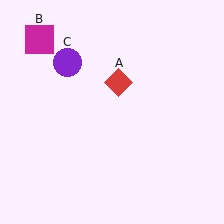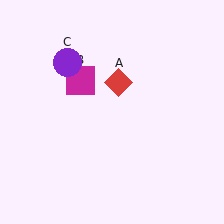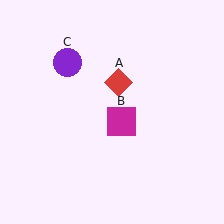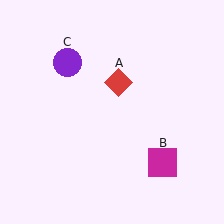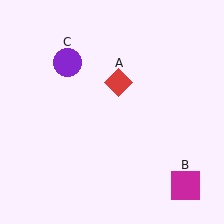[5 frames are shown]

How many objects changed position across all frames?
1 object changed position: magenta square (object B).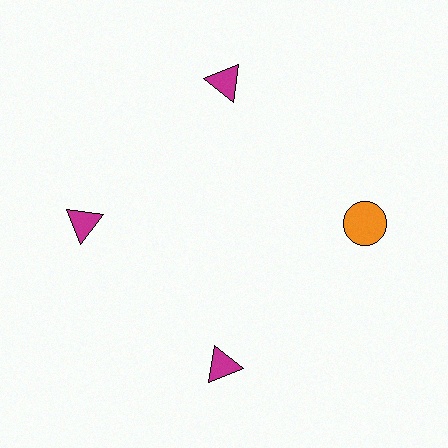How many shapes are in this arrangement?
There are 4 shapes arranged in a ring pattern.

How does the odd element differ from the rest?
It differs in both color (orange instead of magenta) and shape (circle instead of triangle).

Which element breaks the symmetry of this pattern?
The orange circle at roughly the 3 o'clock position breaks the symmetry. All other shapes are magenta triangles.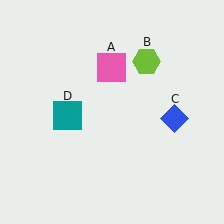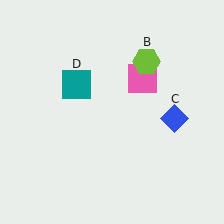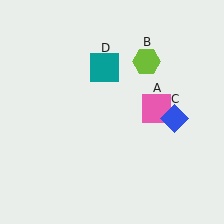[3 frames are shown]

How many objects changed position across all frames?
2 objects changed position: pink square (object A), teal square (object D).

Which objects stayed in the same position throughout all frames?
Lime hexagon (object B) and blue diamond (object C) remained stationary.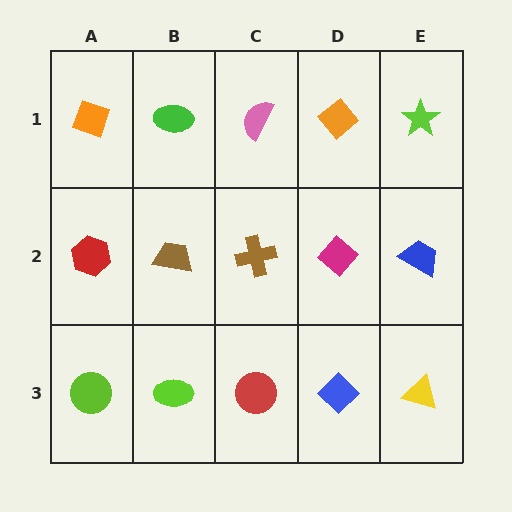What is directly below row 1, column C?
A brown cross.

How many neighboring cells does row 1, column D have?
3.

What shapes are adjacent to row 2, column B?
A green ellipse (row 1, column B), a lime ellipse (row 3, column B), a red hexagon (row 2, column A), a brown cross (row 2, column C).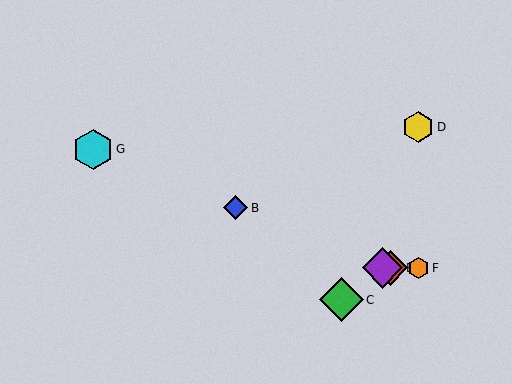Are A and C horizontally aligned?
No, A is at y≈268 and C is at y≈300.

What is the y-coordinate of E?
Object E is at y≈268.